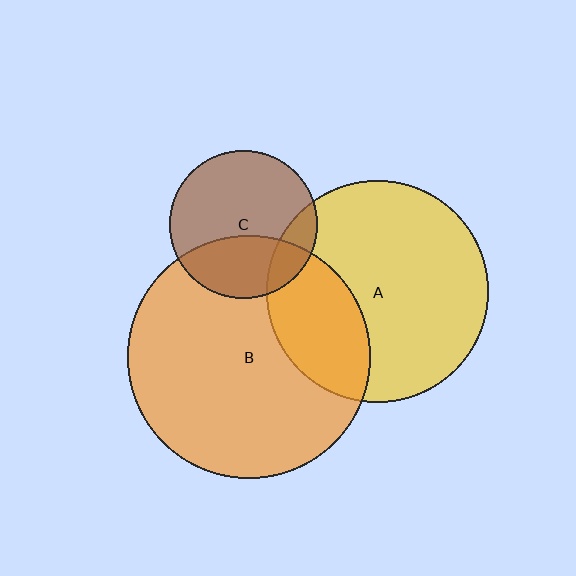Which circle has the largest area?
Circle B (orange).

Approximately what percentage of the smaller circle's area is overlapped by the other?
Approximately 15%.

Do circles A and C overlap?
Yes.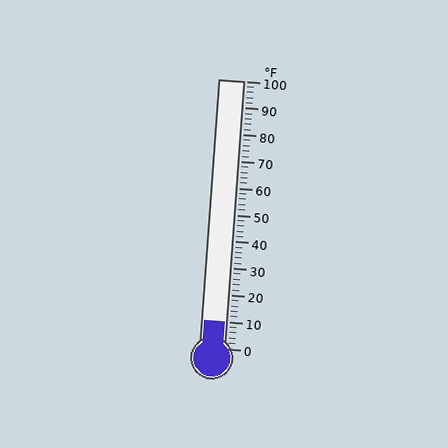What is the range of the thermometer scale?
The thermometer scale ranges from 0°F to 100°F.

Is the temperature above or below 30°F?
The temperature is below 30°F.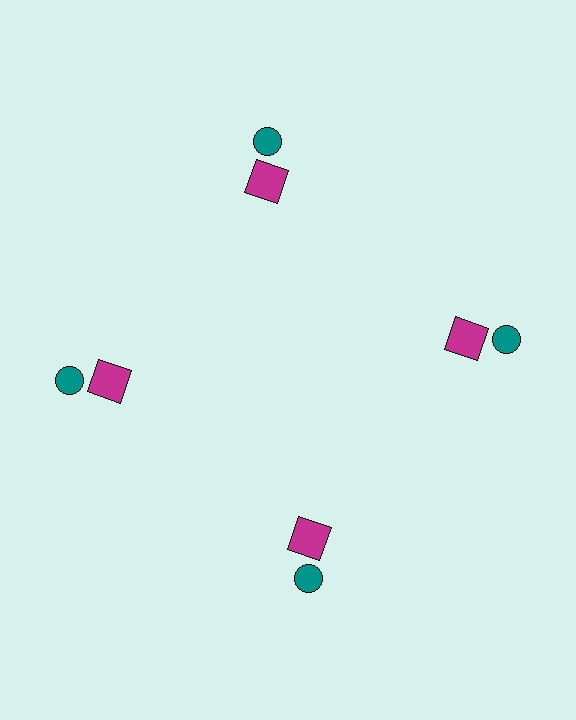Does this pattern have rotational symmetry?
Yes, this pattern has 4-fold rotational symmetry. It looks the same after rotating 90 degrees around the center.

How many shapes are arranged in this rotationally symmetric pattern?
There are 8 shapes, arranged in 4 groups of 2.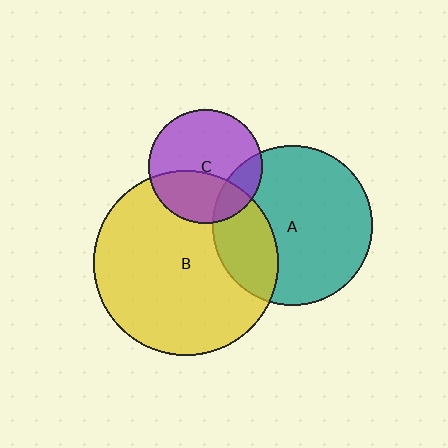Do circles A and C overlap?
Yes.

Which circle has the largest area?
Circle B (yellow).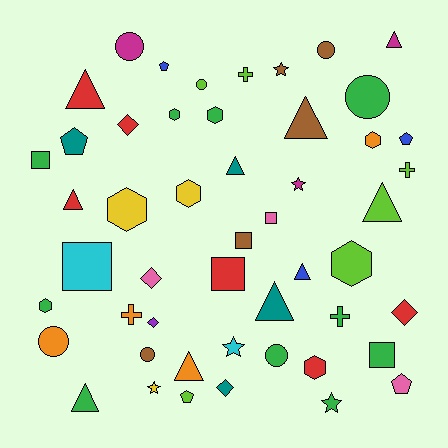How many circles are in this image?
There are 7 circles.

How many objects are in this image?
There are 50 objects.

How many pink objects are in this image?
There are 3 pink objects.